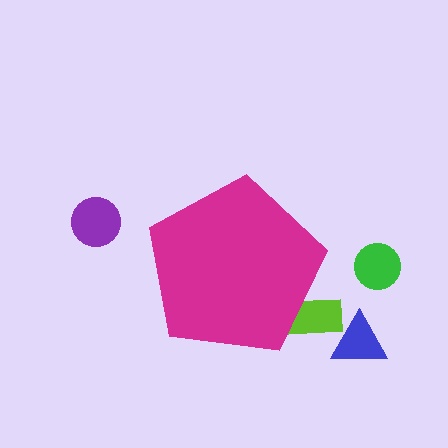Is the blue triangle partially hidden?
No, the blue triangle is fully visible.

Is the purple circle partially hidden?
No, the purple circle is fully visible.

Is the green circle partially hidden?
No, the green circle is fully visible.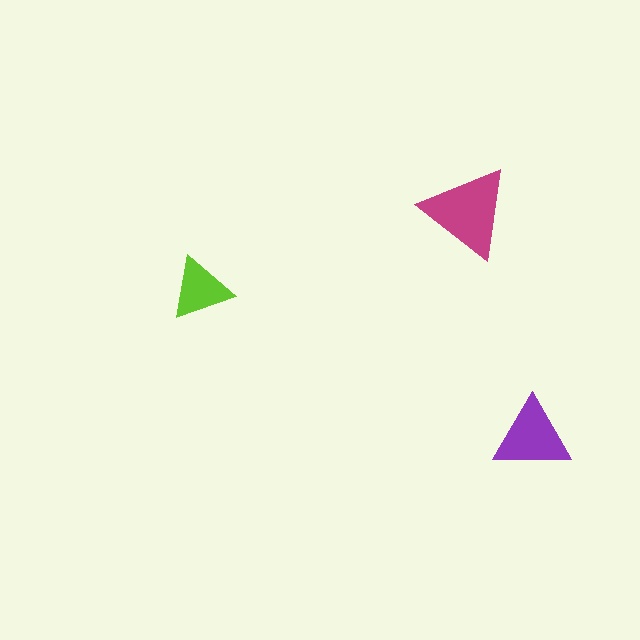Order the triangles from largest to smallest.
the magenta one, the purple one, the lime one.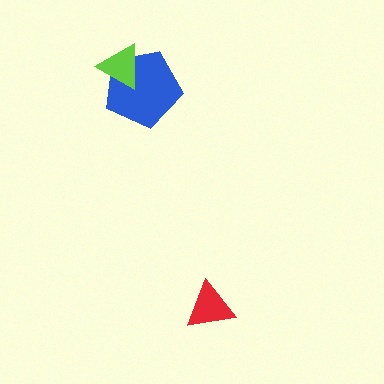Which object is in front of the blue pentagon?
The lime triangle is in front of the blue pentagon.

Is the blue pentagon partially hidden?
Yes, it is partially covered by another shape.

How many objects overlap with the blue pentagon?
1 object overlaps with the blue pentagon.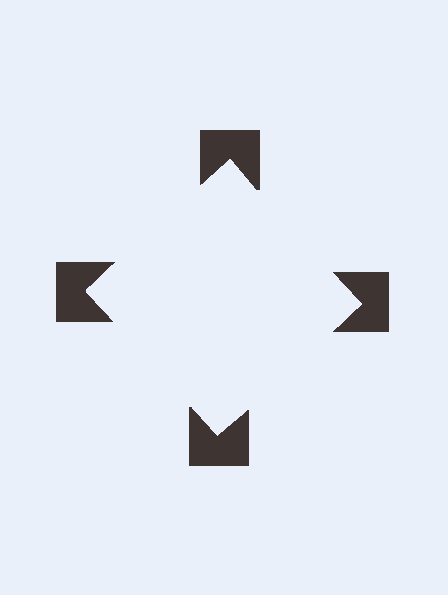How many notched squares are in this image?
There are 4 — one at each vertex of the illusory square.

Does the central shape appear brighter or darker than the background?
It typically appears slightly brighter than the background, even though no actual brightness change is drawn.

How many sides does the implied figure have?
4 sides.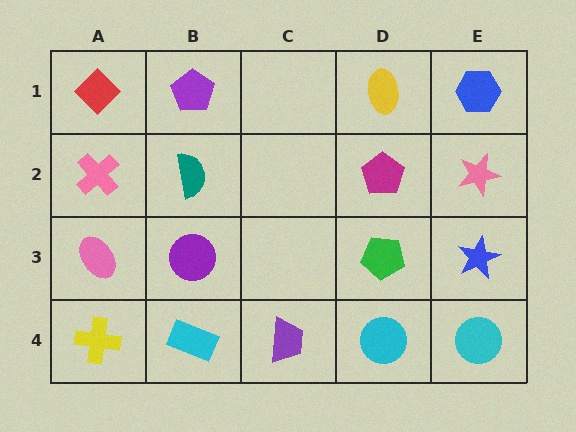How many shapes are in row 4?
5 shapes.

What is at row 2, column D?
A magenta pentagon.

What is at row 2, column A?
A pink cross.